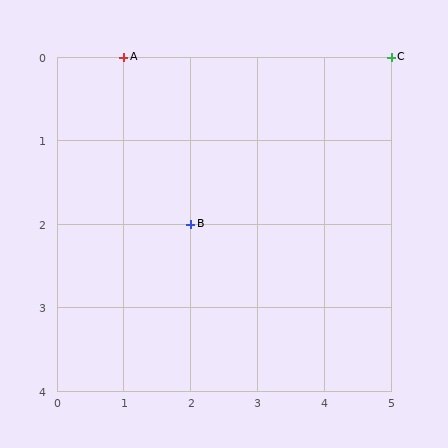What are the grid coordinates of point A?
Point A is at grid coordinates (1, 0).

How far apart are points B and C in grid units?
Points B and C are 3 columns and 2 rows apart (about 3.6 grid units diagonally).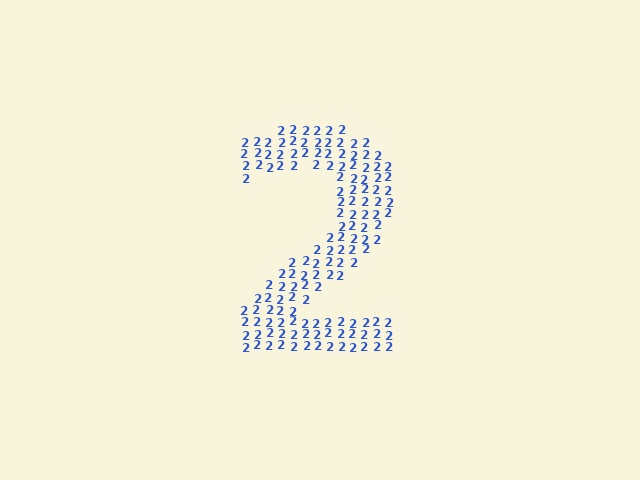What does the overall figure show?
The overall figure shows the digit 2.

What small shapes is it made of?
It is made of small digit 2's.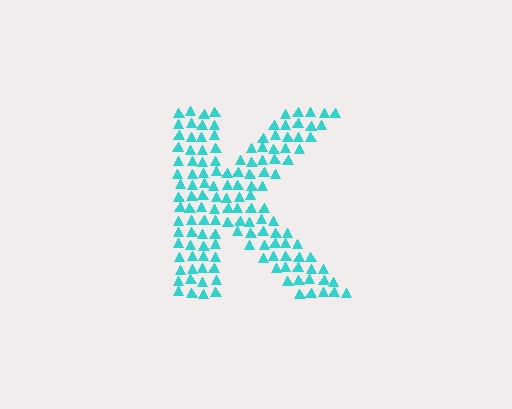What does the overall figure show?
The overall figure shows the letter K.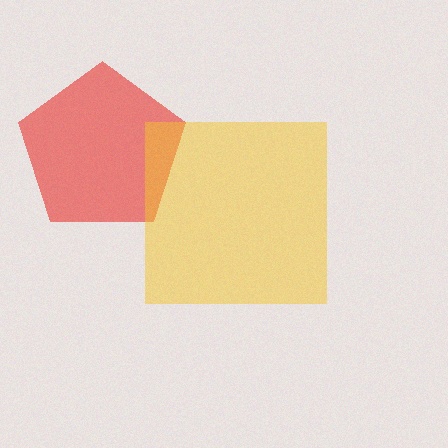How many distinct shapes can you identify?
There are 2 distinct shapes: a red pentagon, a yellow square.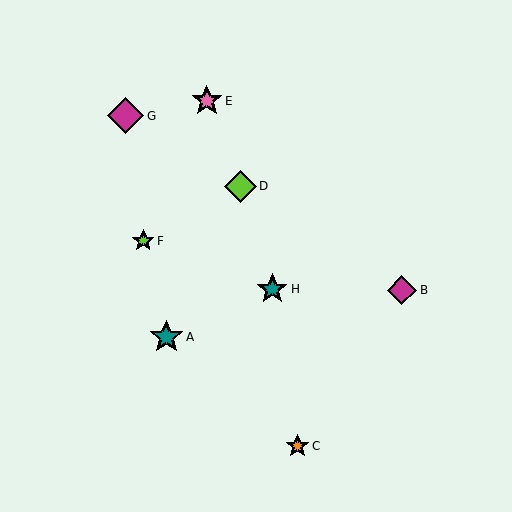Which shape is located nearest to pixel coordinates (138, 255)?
The lime star (labeled F) at (143, 241) is nearest to that location.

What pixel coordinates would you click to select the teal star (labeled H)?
Click at (272, 289) to select the teal star H.